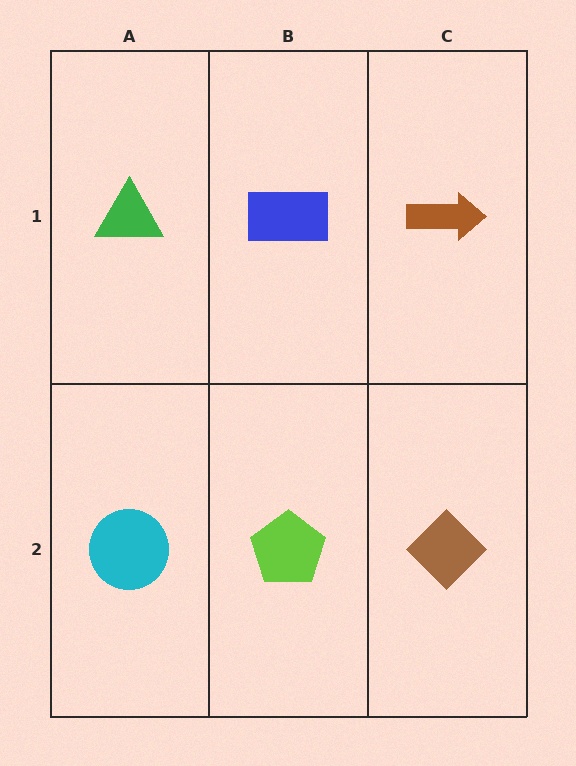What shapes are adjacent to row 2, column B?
A blue rectangle (row 1, column B), a cyan circle (row 2, column A), a brown diamond (row 2, column C).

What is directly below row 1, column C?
A brown diamond.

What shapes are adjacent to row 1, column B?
A lime pentagon (row 2, column B), a green triangle (row 1, column A), a brown arrow (row 1, column C).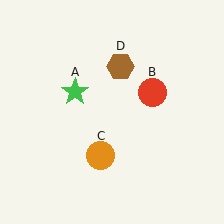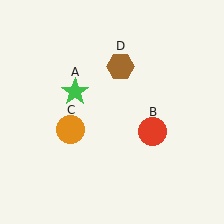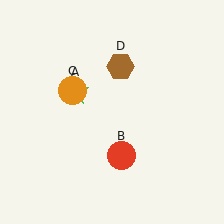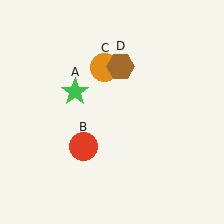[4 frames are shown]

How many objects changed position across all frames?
2 objects changed position: red circle (object B), orange circle (object C).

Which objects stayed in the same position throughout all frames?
Green star (object A) and brown hexagon (object D) remained stationary.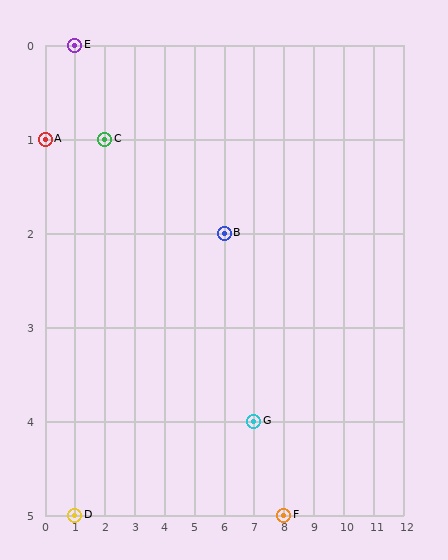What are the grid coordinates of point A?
Point A is at grid coordinates (0, 1).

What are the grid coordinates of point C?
Point C is at grid coordinates (2, 1).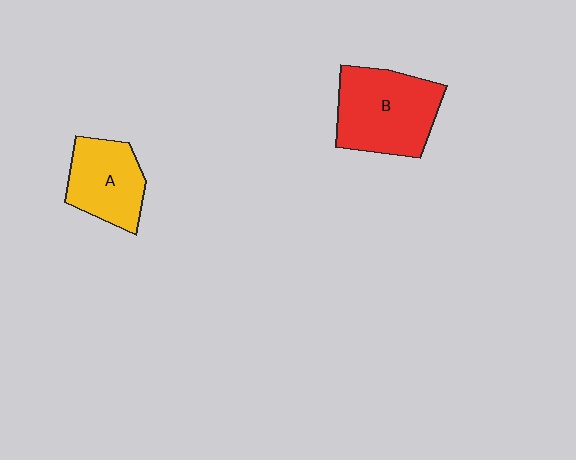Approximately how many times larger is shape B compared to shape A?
Approximately 1.4 times.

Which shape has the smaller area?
Shape A (yellow).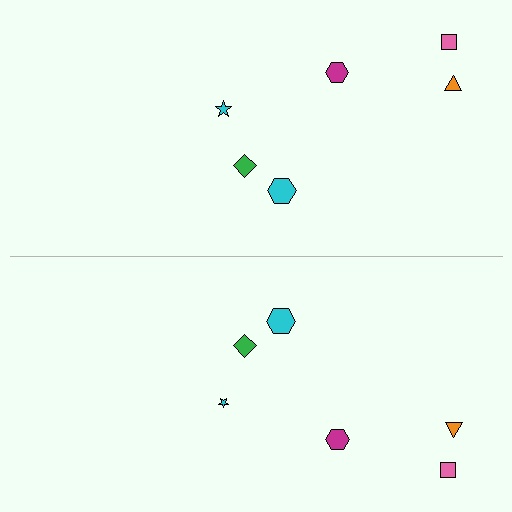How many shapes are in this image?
There are 12 shapes in this image.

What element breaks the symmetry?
The cyan star on the bottom side has a different size than its mirror counterpart.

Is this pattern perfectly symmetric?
No, the pattern is not perfectly symmetric. The cyan star on the bottom side has a different size than its mirror counterpart.